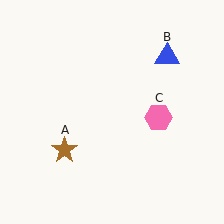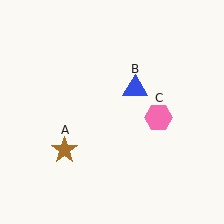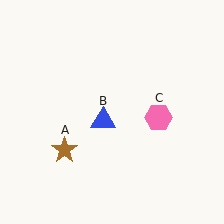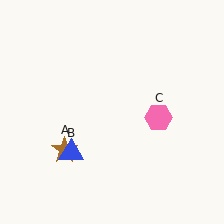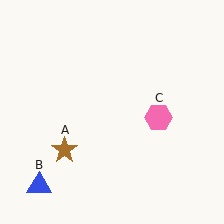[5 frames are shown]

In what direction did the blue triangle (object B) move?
The blue triangle (object B) moved down and to the left.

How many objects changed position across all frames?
1 object changed position: blue triangle (object B).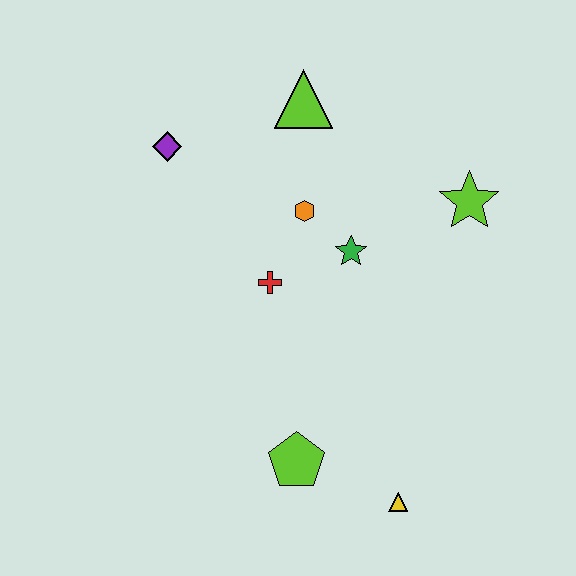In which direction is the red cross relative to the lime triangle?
The red cross is below the lime triangle.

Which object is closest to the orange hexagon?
The green star is closest to the orange hexagon.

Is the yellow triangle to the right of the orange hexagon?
Yes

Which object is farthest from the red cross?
The yellow triangle is farthest from the red cross.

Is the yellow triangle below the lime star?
Yes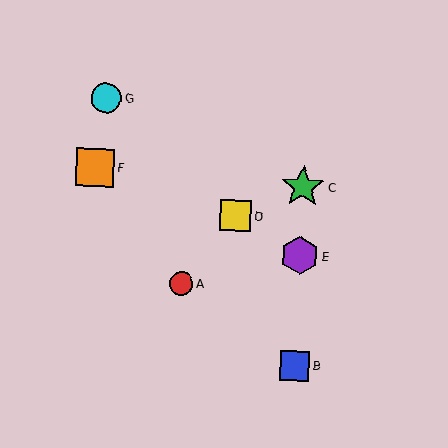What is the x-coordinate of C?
Object C is at x≈303.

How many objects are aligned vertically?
3 objects (B, C, E) are aligned vertically.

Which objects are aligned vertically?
Objects B, C, E are aligned vertically.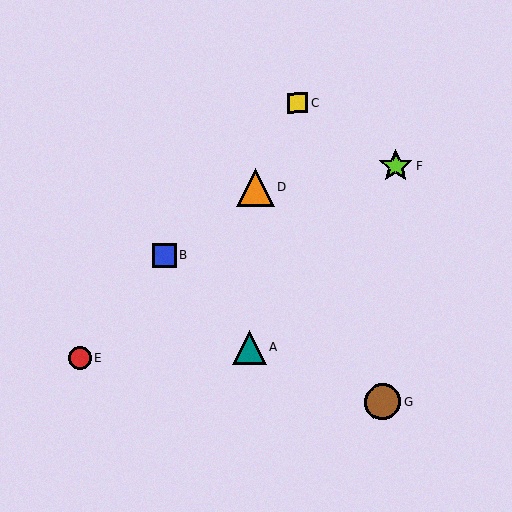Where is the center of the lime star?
The center of the lime star is at (396, 166).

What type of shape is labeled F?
Shape F is a lime star.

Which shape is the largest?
The orange triangle (labeled D) is the largest.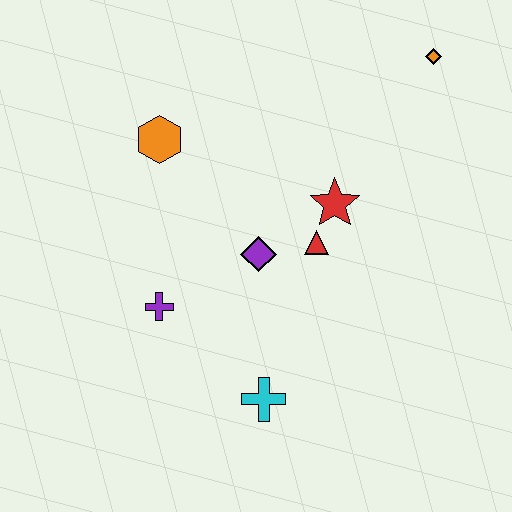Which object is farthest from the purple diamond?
The orange diamond is farthest from the purple diamond.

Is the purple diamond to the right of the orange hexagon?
Yes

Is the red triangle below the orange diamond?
Yes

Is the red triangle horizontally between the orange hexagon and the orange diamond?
Yes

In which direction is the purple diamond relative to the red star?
The purple diamond is to the left of the red star.